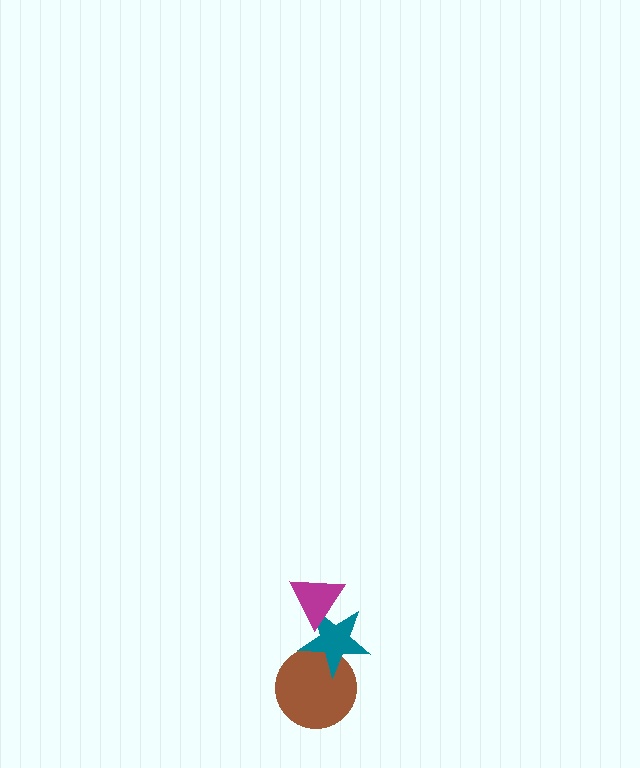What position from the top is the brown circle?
The brown circle is 3rd from the top.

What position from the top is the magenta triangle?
The magenta triangle is 1st from the top.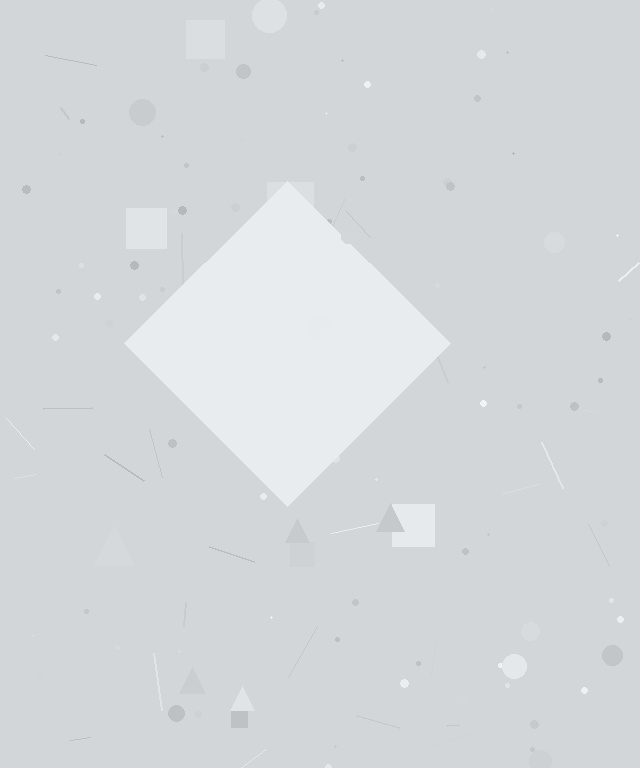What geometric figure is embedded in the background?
A diamond is embedded in the background.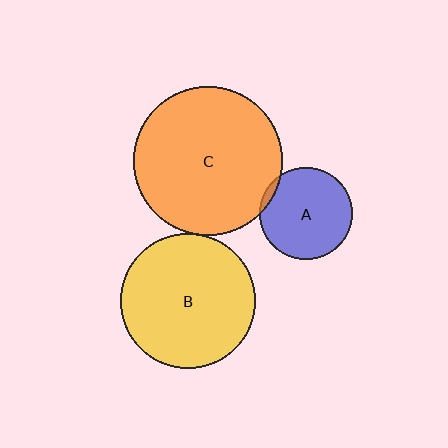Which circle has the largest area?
Circle C (orange).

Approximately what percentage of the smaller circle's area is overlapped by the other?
Approximately 5%.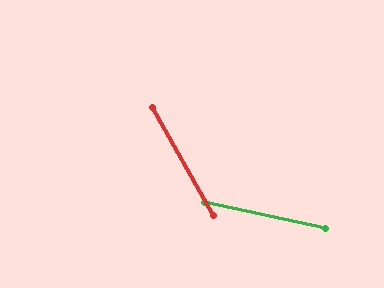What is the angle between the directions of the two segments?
Approximately 49 degrees.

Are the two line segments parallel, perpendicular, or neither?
Neither parallel nor perpendicular — they differ by about 49°.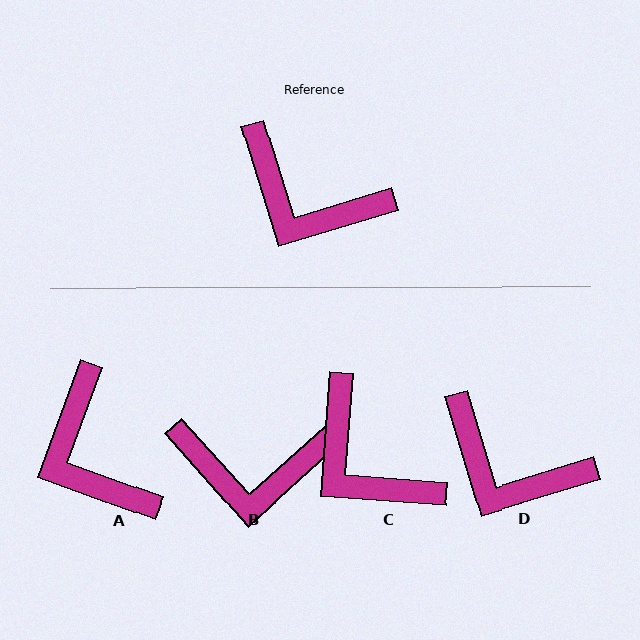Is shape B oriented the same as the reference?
No, it is off by about 25 degrees.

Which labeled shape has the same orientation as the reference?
D.